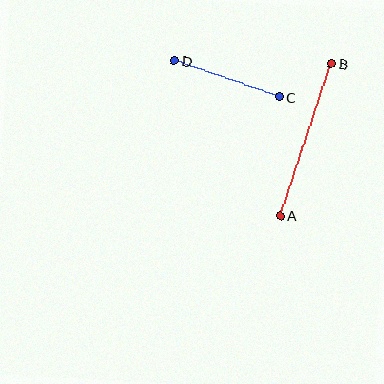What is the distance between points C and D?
The distance is approximately 111 pixels.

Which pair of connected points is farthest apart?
Points A and B are farthest apart.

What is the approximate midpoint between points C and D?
The midpoint is at approximately (227, 79) pixels.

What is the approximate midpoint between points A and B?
The midpoint is at approximately (306, 140) pixels.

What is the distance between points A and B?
The distance is approximately 161 pixels.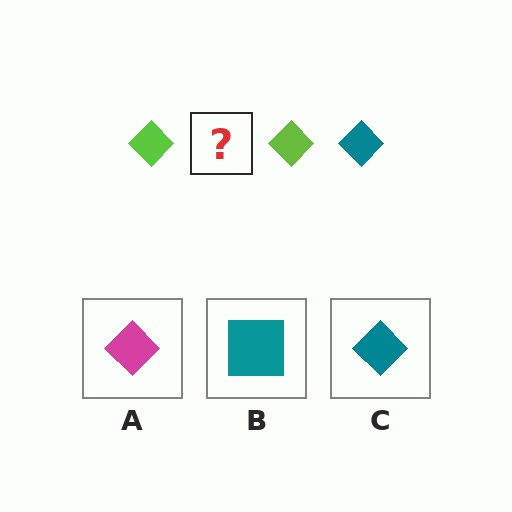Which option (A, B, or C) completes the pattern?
C.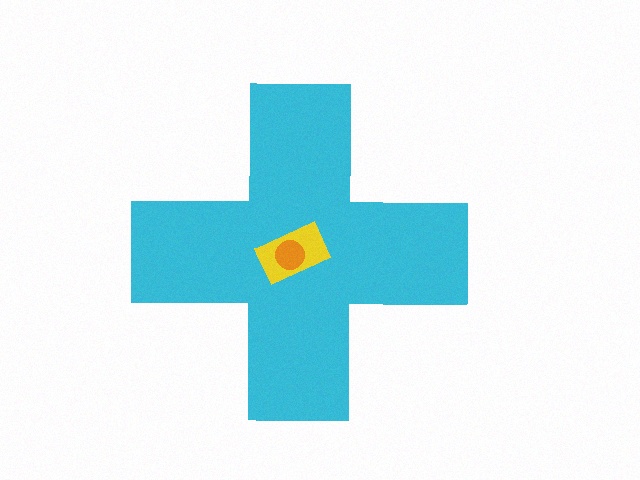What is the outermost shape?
The cyan cross.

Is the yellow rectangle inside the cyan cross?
Yes.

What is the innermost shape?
The orange circle.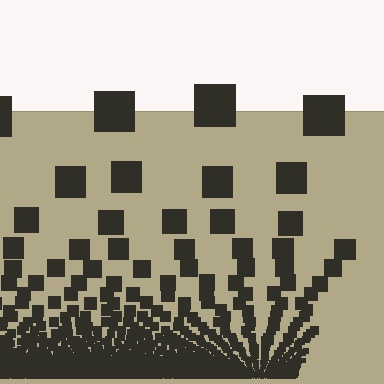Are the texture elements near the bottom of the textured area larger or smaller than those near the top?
Smaller. The gradient is inverted — elements near the bottom are smaller and denser.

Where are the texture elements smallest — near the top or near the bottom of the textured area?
Near the bottom.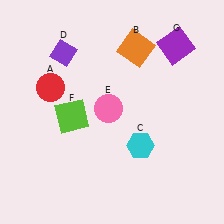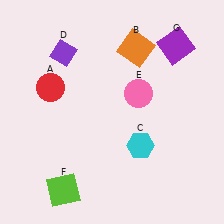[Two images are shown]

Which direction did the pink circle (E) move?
The pink circle (E) moved right.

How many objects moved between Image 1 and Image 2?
2 objects moved between the two images.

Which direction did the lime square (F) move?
The lime square (F) moved down.